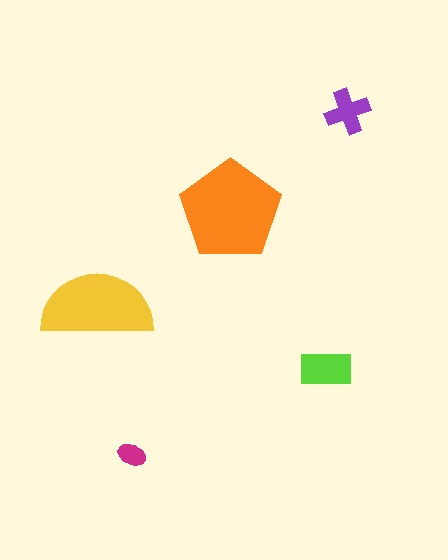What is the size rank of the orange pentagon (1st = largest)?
1st.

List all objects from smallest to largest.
The magenta ellipse, the purple cross, the lime rectangle, the yellow semicircle, the orange pentagon.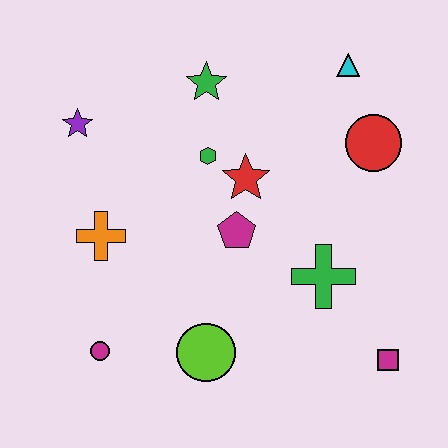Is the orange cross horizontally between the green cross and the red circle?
No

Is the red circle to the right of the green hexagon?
Yes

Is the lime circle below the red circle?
Yes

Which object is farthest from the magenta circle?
The cyan triangle is farthest from the magenta circle.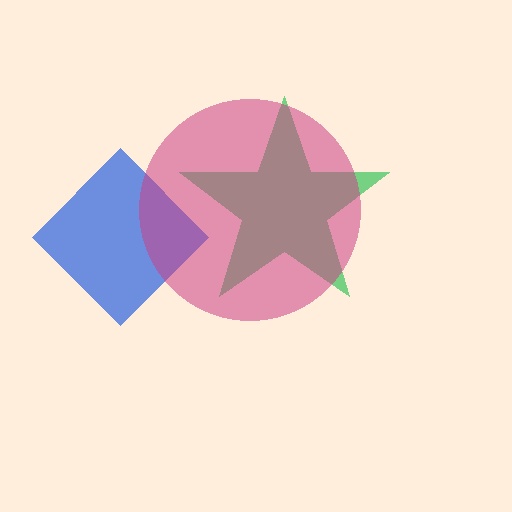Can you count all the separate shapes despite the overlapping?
Yes, there are 3 separate shapes.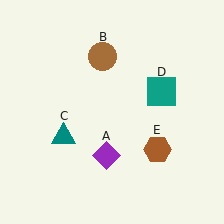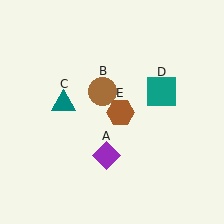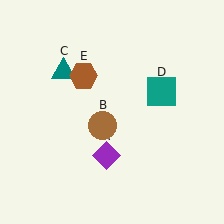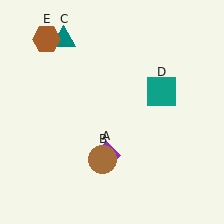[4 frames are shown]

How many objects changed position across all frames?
3 objects changed position: brown circle (object B), teal triangle (object C), brown hexagon (object E).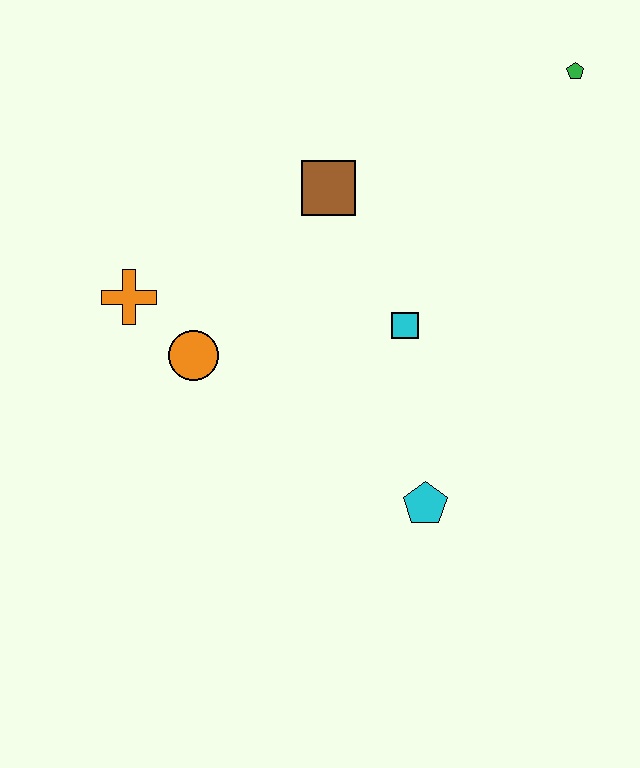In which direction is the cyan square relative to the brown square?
The cyan square is below the brown square.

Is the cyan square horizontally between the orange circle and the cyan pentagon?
Yes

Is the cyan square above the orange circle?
Yes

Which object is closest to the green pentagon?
The brown square is closest to the green pentagon.